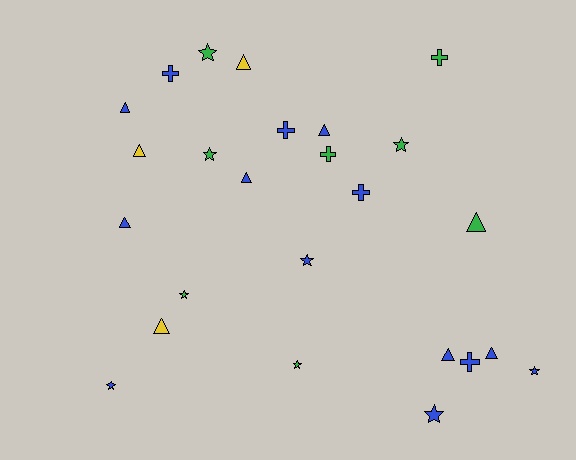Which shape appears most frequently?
Triangle, with 10 objects.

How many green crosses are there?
There are 2 green crosses.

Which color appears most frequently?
Blue, with 14 objects.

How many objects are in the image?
There are 25 objects.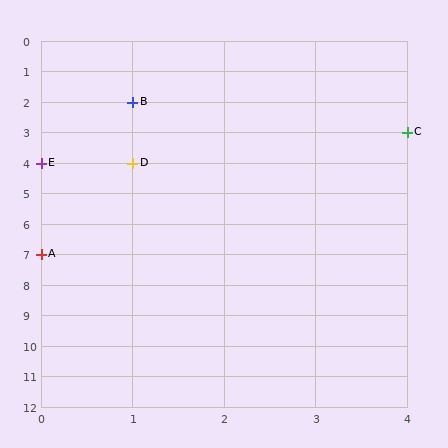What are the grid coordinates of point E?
Point E is at grid coordinates (0, 4).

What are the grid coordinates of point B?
Point B is at grid coordinates (1, 2).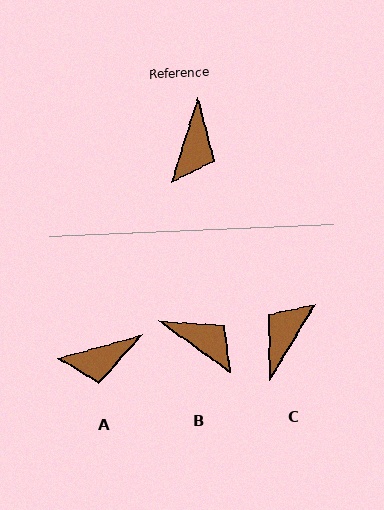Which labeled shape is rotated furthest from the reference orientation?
C, about 167 degrees away.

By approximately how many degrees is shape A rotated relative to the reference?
Approximately 57 degrees clockwise.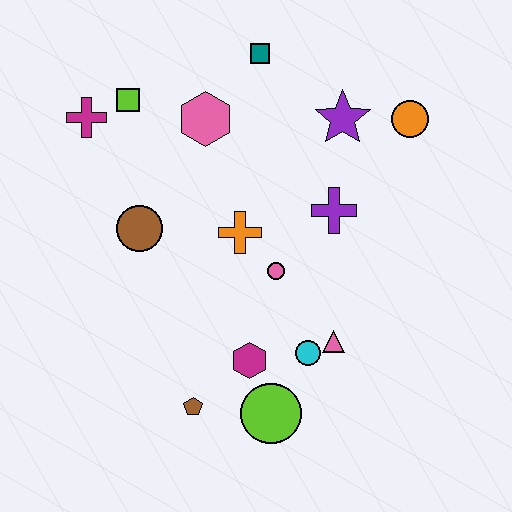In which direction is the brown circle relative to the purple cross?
The brown circle is to the left of the purple cross.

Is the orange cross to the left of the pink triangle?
Yes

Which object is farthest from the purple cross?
The magenta cross is farthest from the purple cross.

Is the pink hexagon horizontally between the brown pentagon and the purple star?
Yes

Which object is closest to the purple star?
The orange circle is closest to the purple star.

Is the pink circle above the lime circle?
Yes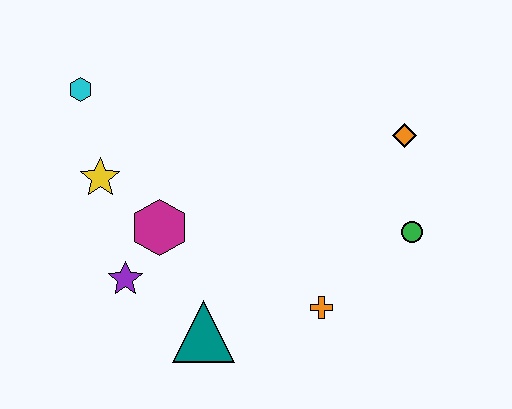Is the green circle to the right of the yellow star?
Yes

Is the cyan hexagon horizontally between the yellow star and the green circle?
No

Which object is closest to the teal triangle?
The purple star is closest to the teal triangle.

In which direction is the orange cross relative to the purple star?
The orange cross is to the right of the purple star.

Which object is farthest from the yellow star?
The green circle is farthest from the yellow star.